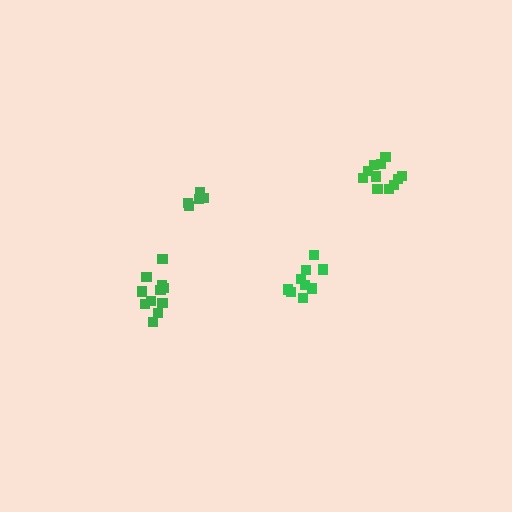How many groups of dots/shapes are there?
There are 4 groups.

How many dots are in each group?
Group 1: 9 dots, Group 2: 5 dots, Group 3: 11 dots, Group 4: 11 dots (36 total).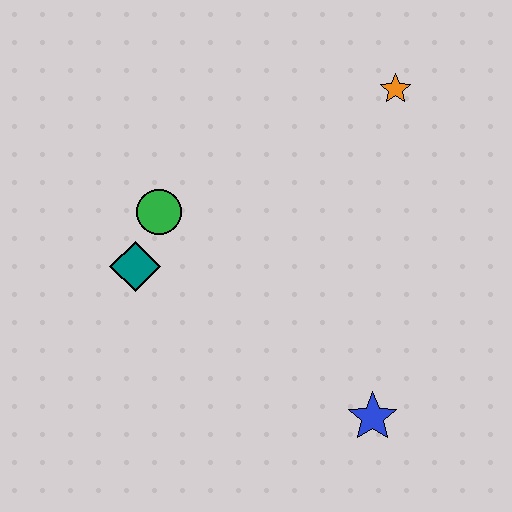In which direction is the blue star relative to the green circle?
The blue star is to the right of the green circle.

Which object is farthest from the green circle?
The blue star is farthest from the green circle.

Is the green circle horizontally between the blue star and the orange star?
No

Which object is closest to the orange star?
The green circle is closest to the orange star.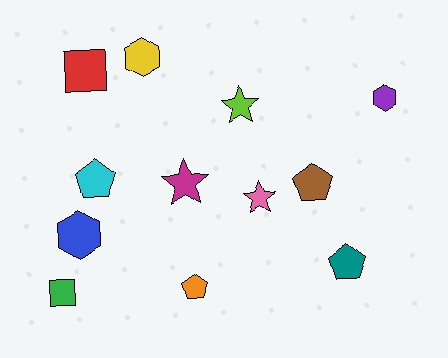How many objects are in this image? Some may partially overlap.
There are 12 objects.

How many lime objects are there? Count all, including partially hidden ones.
There is 1 lime object.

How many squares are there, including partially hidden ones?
There are 2 squares.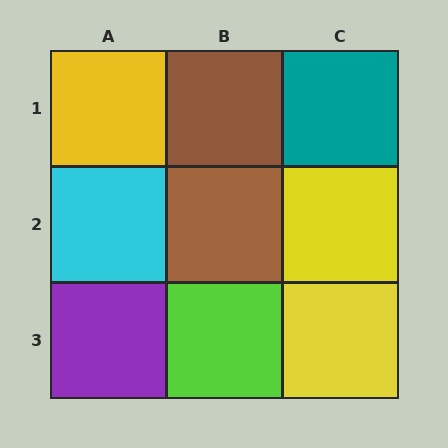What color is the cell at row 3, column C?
Yellow.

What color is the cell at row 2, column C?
Yellow.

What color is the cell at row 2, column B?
Brown.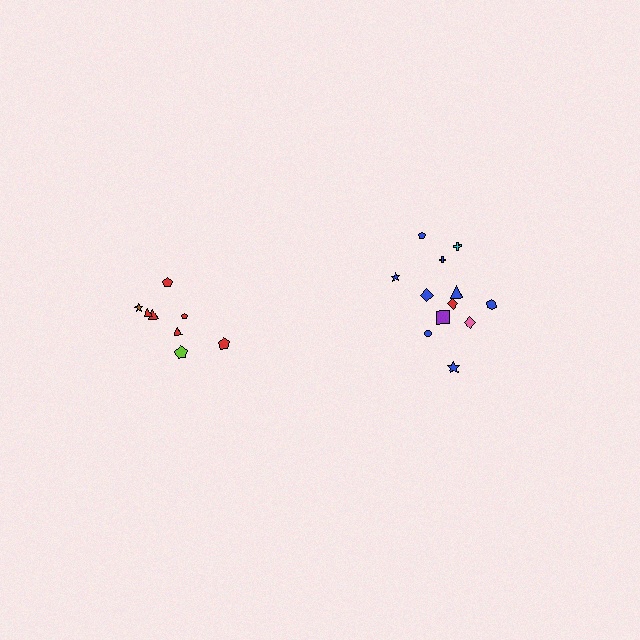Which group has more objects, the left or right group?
The right group.